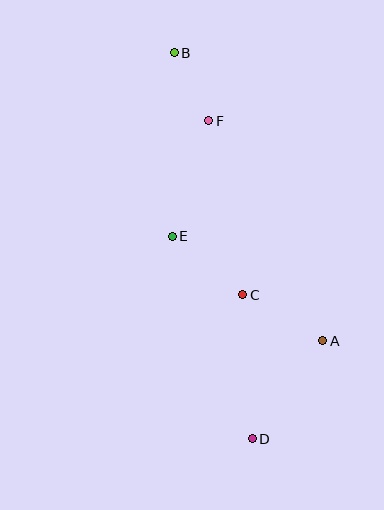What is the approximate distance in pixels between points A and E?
The distance between A and E is approximately 183 pixels.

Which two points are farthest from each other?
Points B and D are farthest from each other.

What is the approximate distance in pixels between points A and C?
The distance between A and C is approximately 92 pixels.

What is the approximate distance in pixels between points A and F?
The distance between A and F is approximately 248 pixels.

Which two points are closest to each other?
Points B and F are closest to each other.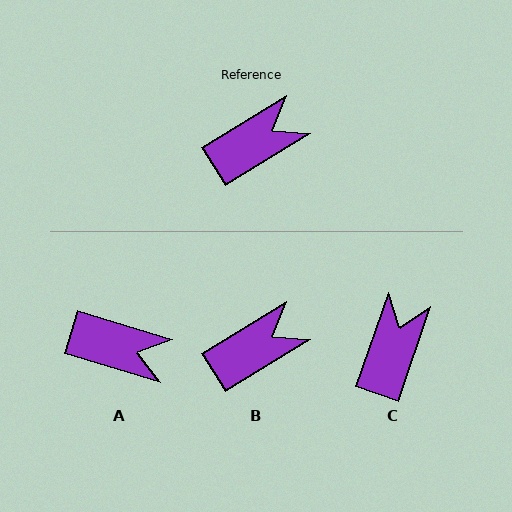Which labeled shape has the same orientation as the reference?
B.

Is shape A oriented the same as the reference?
No, it is off by about 48 degrees.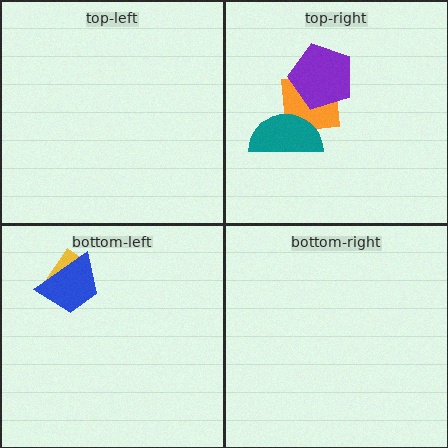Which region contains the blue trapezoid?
The bottom-left region.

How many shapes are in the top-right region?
3.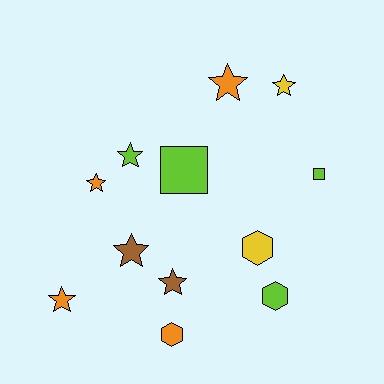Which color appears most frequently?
Orange, with 4 objects.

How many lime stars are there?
There is 1 lime star.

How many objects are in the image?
There are 12 objects.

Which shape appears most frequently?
Star, with 7 objects.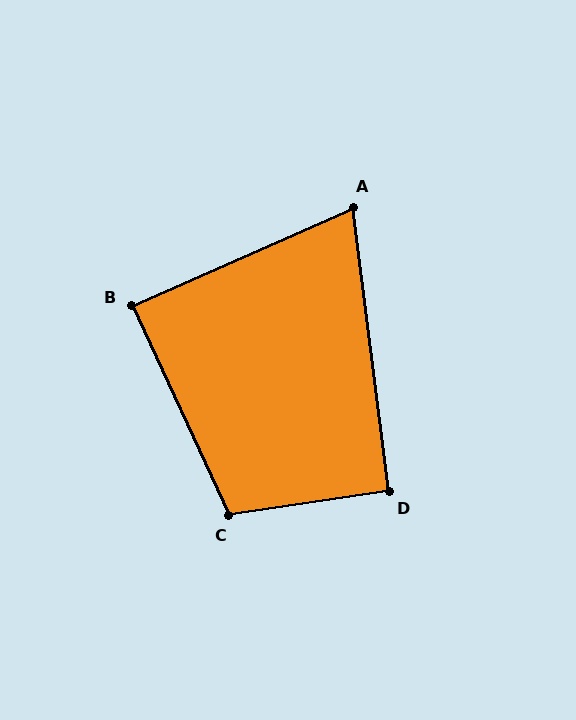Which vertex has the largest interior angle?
C, at approximately 107 degrees.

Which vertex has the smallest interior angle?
A, at approximately 73 degrees.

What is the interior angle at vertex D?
Approximately 91 degrees (approximately right).